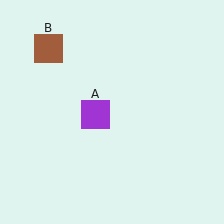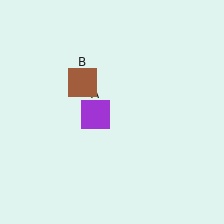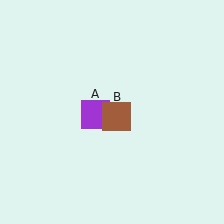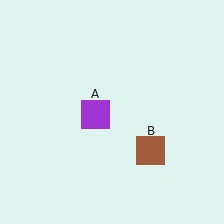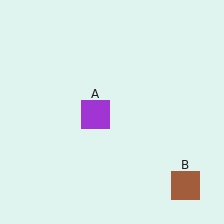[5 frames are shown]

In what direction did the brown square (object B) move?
The brown square (object B) moved down and to the right.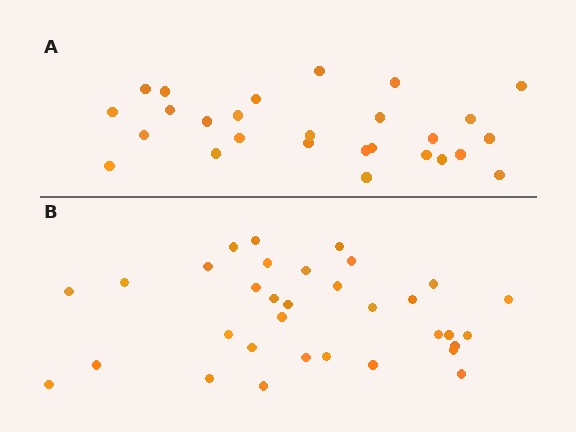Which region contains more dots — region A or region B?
Region B (the bottom region) has more dots.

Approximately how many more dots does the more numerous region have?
Region B has about 6 more dots than region A.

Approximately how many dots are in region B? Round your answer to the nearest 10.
About 30 dots. (The exact count is 33, which rounds to 30.)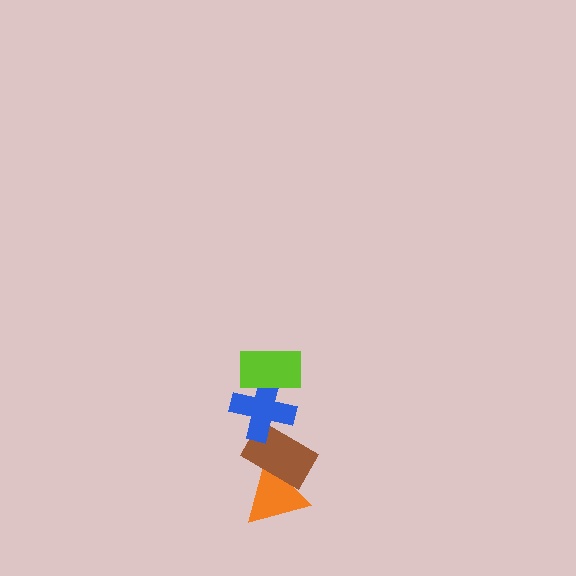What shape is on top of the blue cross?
The lime rectangle is on top of the blue cross.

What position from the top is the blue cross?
The blue cross is 2nd from the top.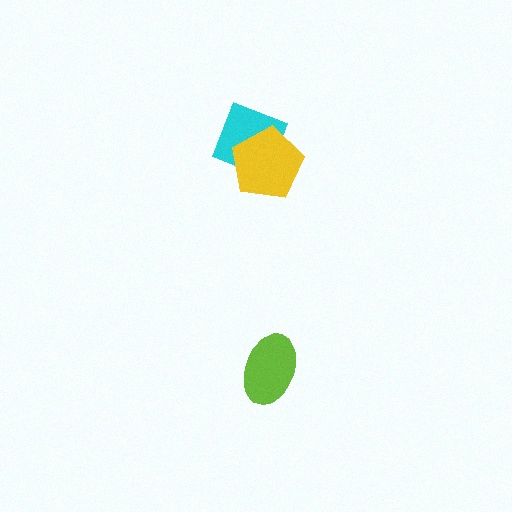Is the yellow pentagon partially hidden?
No, no other shape covers it.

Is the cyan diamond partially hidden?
Yes, it is partially covered by another shape.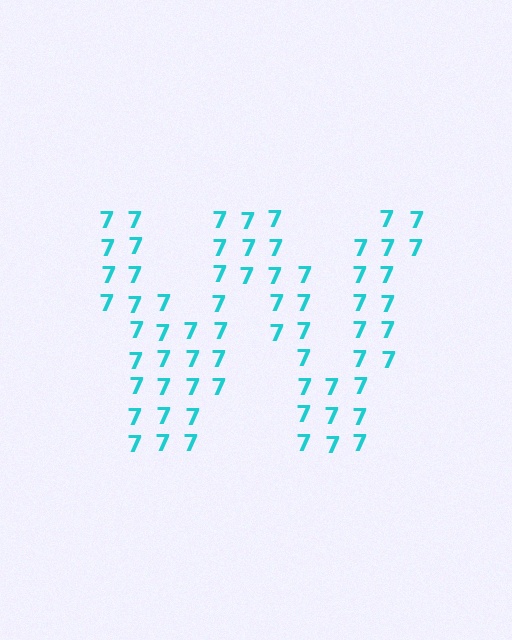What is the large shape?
The large shape is the letter W.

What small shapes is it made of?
It is made of small digit 7's.